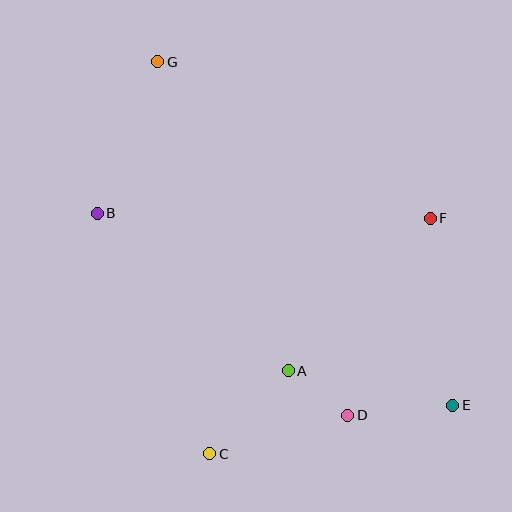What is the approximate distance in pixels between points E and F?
The distance between E and F is approximately 188 pixels.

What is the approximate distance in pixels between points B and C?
The distance between B and C is approximately 265 pixels.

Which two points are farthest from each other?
Points E and G are farthest from each other.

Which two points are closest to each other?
Points A and D are closest to each other.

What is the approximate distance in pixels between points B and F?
The distance between B and F is approximately 333 pixels.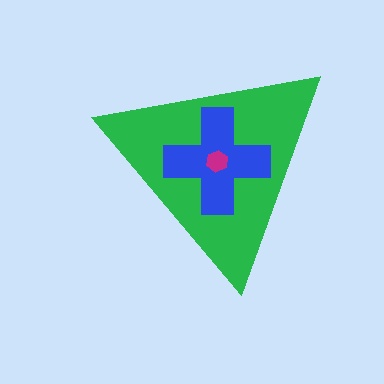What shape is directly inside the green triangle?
The blue cross.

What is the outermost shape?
The green triangle.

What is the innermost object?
The magenta hexagon.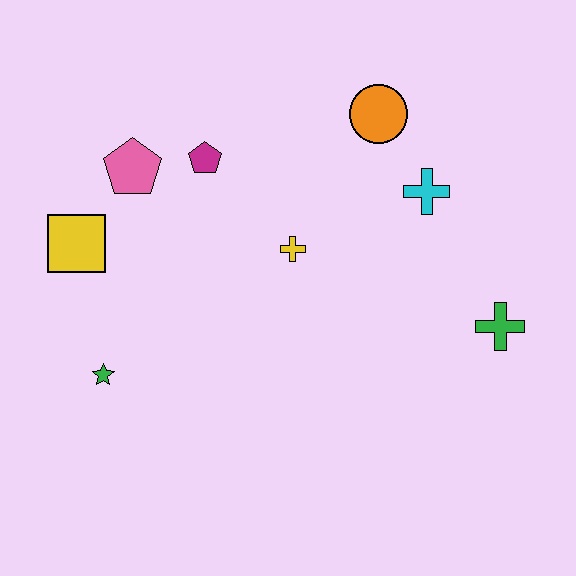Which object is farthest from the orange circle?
The green star is farthest from the orange circle.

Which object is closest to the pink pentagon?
The magenta pentagon is closest to the pink pentagon.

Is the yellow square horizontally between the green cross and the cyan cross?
No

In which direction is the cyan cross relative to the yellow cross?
The cyan cross is to the right of the yellow cross.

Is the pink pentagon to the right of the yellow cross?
No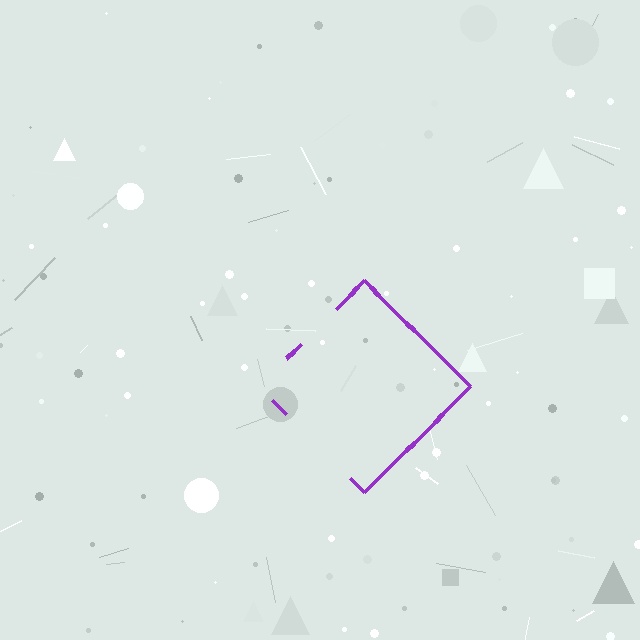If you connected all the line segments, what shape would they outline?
They would outline a diamond.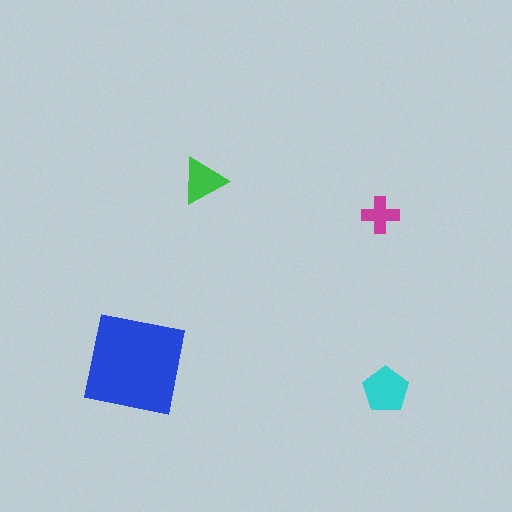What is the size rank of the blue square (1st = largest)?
1st.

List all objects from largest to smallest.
The blue square, the cyan pentagon, the green triangle, the magenta cross.